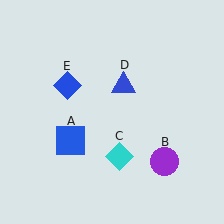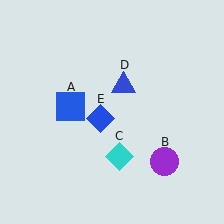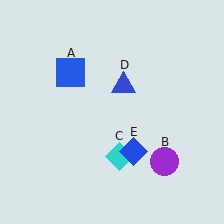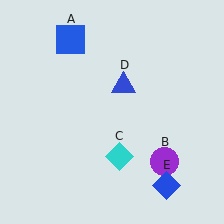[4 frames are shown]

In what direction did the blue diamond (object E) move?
The blue diamond (object E) moved down and to the right.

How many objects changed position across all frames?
2 objects changed position: blue square (object A), blue diamond (object E).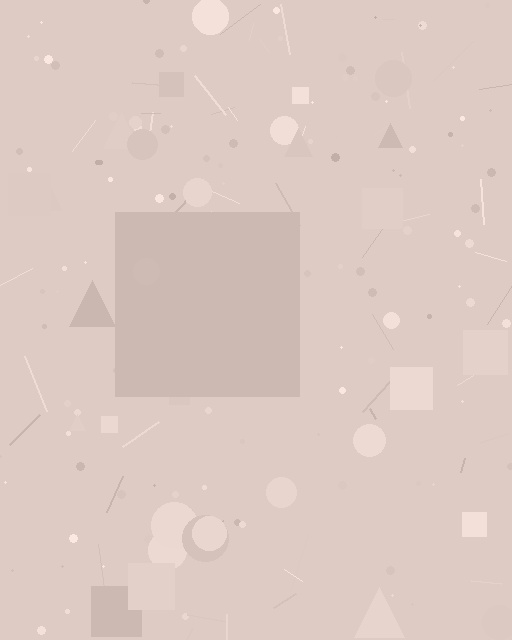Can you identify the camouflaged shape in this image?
The camouflaged shape is a square.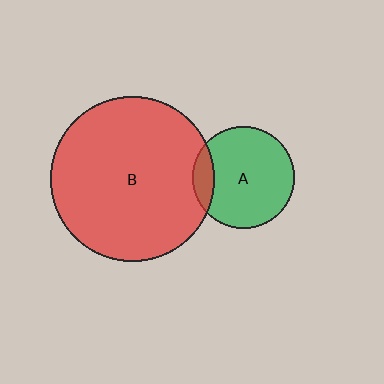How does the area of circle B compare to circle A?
Approximately 2.6 times.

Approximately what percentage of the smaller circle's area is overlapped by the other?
Approximately 15%.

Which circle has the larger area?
Circle B (red).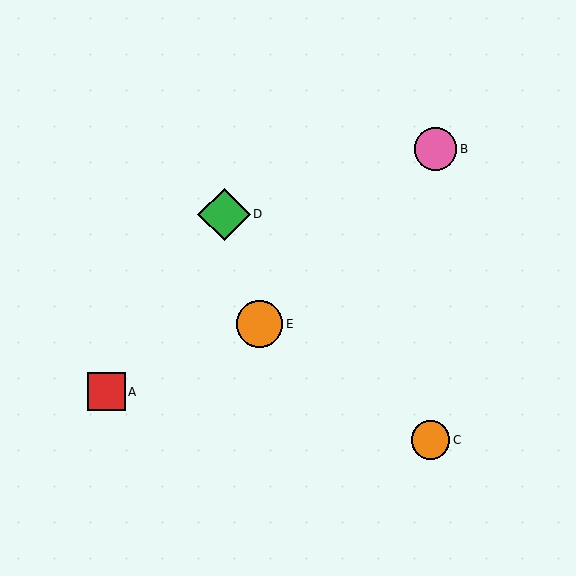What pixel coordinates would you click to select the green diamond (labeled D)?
Click at (224, 214) to select the green diamond D.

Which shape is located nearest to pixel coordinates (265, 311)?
The orange circle (labeled E) at (260, 324) is nearest to that location.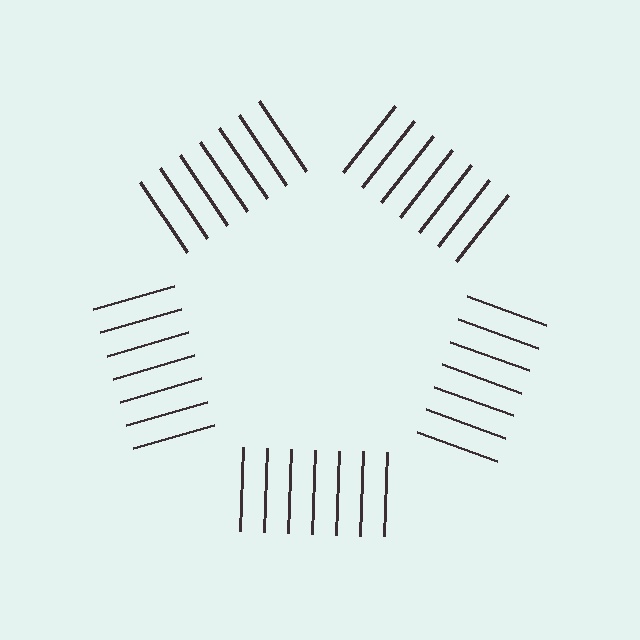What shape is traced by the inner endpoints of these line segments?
An illusory pentagon — the line segments terminate on its edges but no continuous stroke is drawn.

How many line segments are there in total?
35 — 7 along each of the 5 edges.